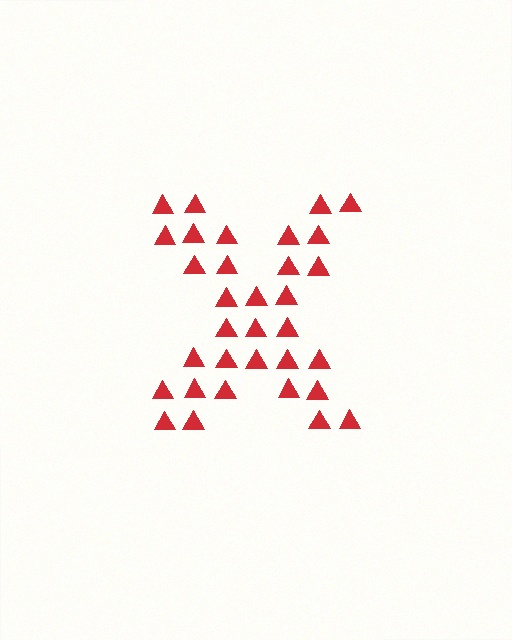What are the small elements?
The small elements are triangles.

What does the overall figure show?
The overall figure shows the letter X.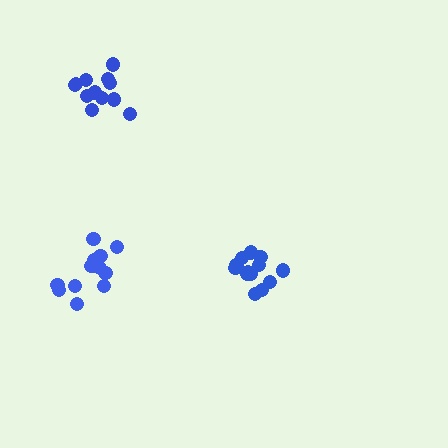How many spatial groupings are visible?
There are 3 spatial groupings.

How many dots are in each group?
Group 1: 13 dots, Group 2: 12 dots, Group 3: 15 dots (40 total).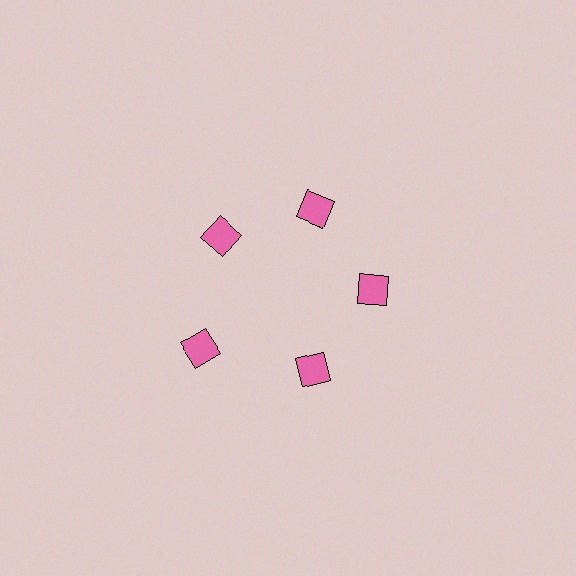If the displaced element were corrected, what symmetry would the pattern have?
It would have 5-fold rotational symmetry — the pattern would map onto itself every 72 degrees.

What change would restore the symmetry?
The symmetry would be restored by moving it inward, back onto the ring so that all 5 squares sit at equal angles and equal distance from the center.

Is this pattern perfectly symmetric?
No. The 5 pink squares are arranged in a ring, but one element near the 8 o'clock position is pushed outward from the center, breaking the 5-fold rotational symmetry.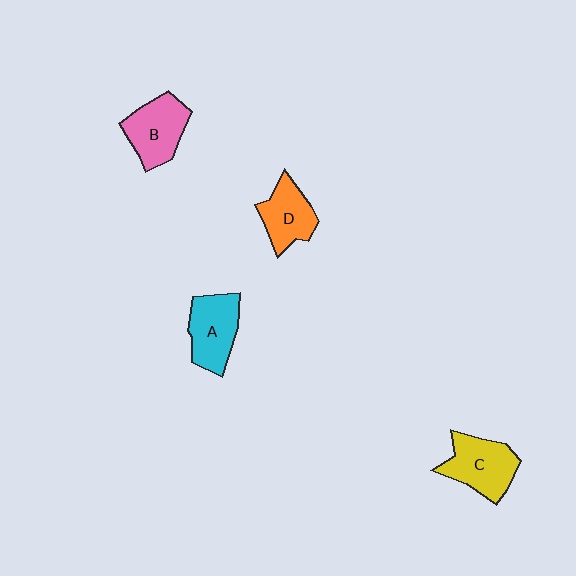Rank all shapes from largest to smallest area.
From largest to smallest: C (yellow), B (pink), A (cyan), D (orange).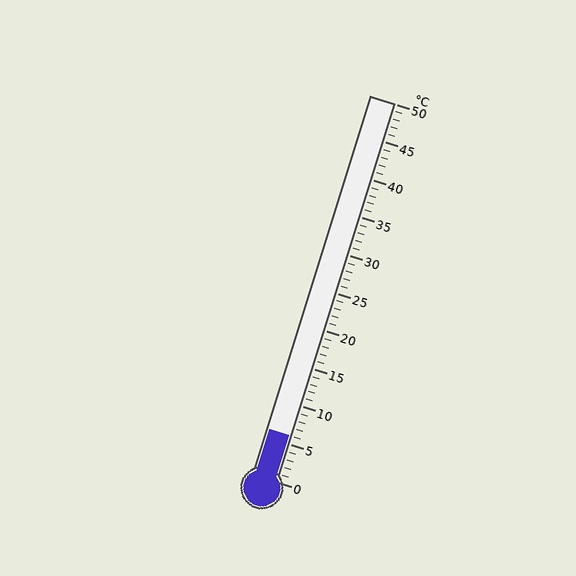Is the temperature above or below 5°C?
The temperature is above 5°C.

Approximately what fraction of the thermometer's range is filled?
The thermometer is filled to approximately 10% of its range.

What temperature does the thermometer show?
The thermometer shows approximately 6°C.